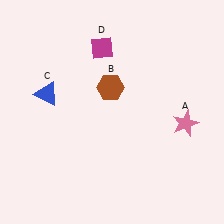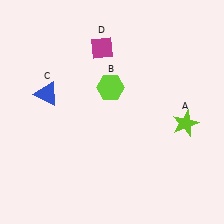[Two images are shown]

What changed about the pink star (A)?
In Image 1, A is pink. In Image 2, it changed to lime.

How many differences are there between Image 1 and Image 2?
There are 2 differences between the two images.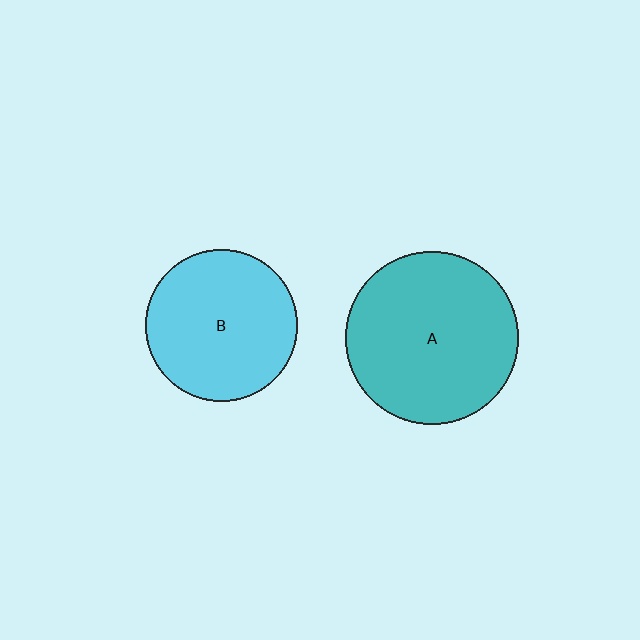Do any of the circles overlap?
No, none of the circles overlap.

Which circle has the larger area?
Circle A (teal).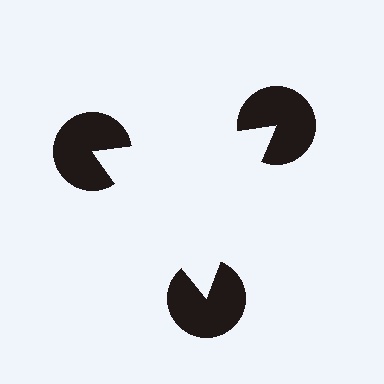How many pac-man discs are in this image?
There are 3 — one at each vertex of the illusory triangle.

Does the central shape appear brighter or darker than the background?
It typically appears slightly brighter than the background, even though no actual brightness change is drawn.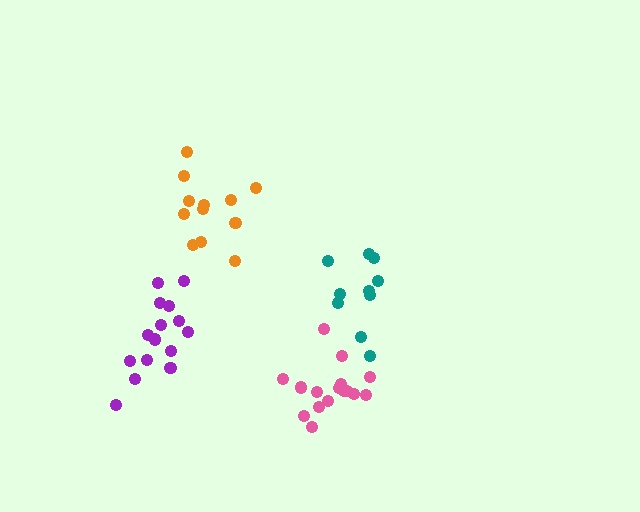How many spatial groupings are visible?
There are 4 spatial groupings.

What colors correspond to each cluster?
The clusters are colored: pink, teal, purple, orange.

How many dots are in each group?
Group 1: 16 dots, Group 2: 10 dots, Group 3: 15 dots, Group 4: 12 dots (53 total).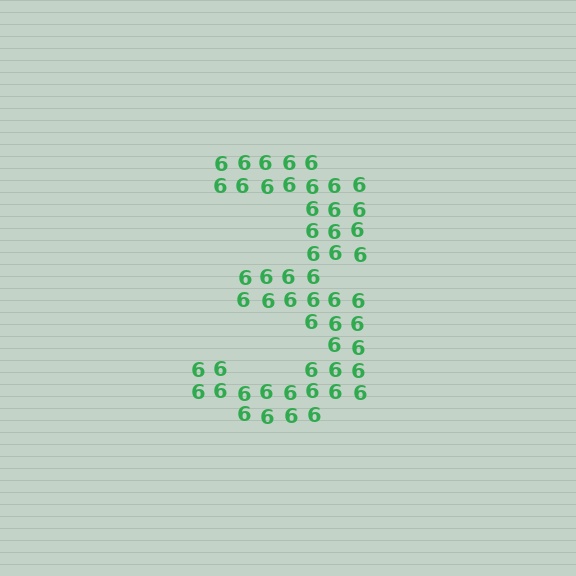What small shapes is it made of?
It is made of small digit 6's.